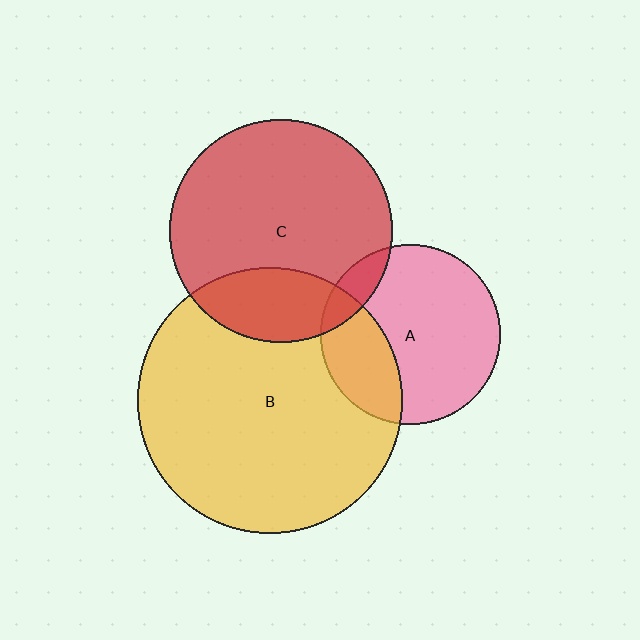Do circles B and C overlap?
Yes.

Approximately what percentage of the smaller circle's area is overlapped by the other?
Approximately 25%.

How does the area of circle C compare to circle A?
Approximately 1.5 times.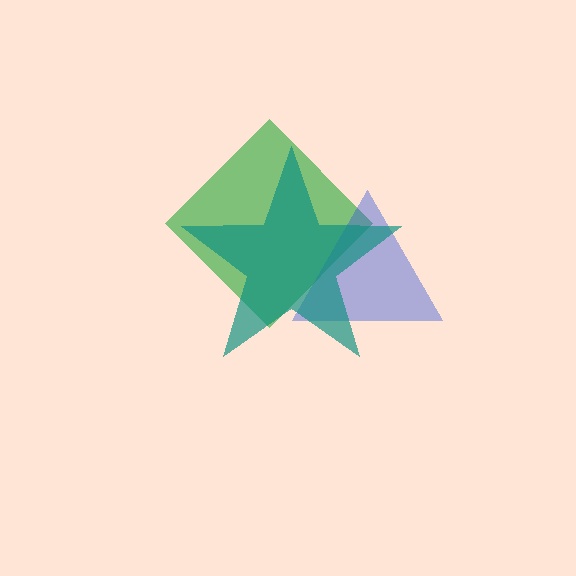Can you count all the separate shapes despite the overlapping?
Yes, there are 3 separate shapes.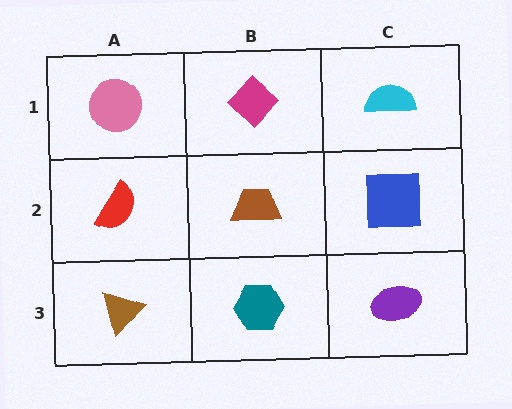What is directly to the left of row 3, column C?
A teal hexagon.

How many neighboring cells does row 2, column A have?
3.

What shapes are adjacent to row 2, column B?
A magenta diamond (row 1, column B), a teal hexagon (row 3, column B), a red semicircle (row 2, column A), a blue square (row 2, column C).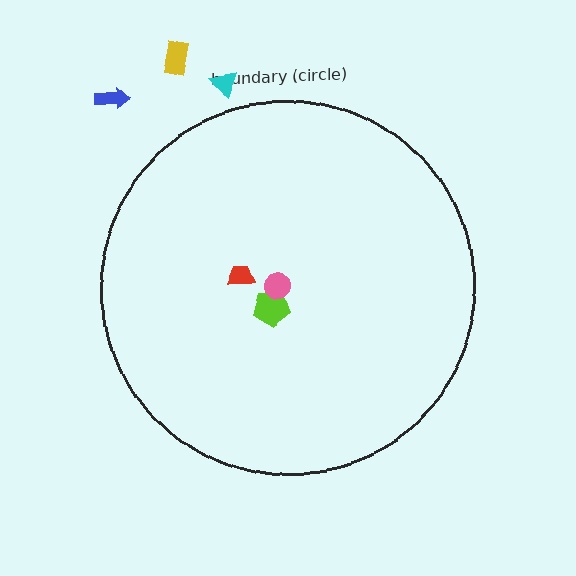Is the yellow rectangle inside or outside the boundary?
Outside.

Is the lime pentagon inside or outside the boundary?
Inside.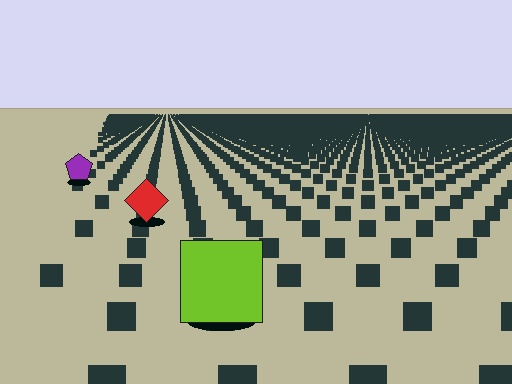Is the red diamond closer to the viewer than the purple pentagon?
Yes. The red diamond is closer — you can tell from the texture gradient: the ground texture is coarser near it.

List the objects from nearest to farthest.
From nearest to farthest: the lime square, the red diamond, the purple pentagon.